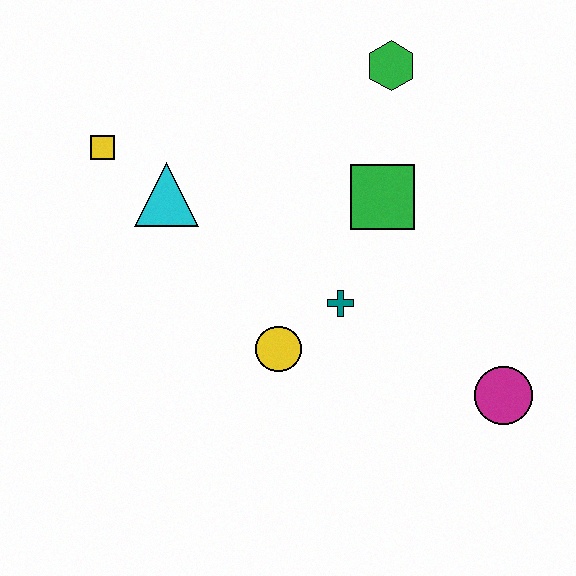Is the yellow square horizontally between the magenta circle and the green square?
No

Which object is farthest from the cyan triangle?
The magenta circle is farthest from the cyan triangle.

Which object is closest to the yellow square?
The cyan triangle is closest to the yellow square.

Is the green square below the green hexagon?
Yes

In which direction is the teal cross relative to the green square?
The teal cross is below the green square.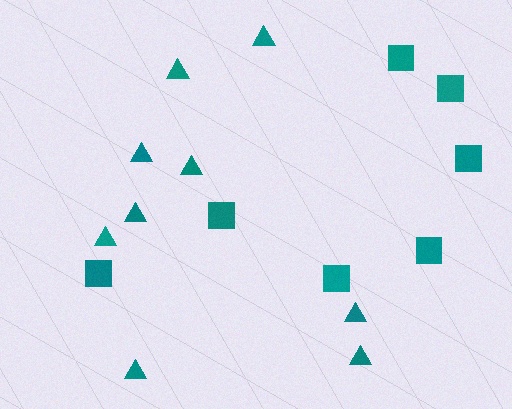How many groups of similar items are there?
There are 2 groups: one group of squares (7) and one group of triangles (9).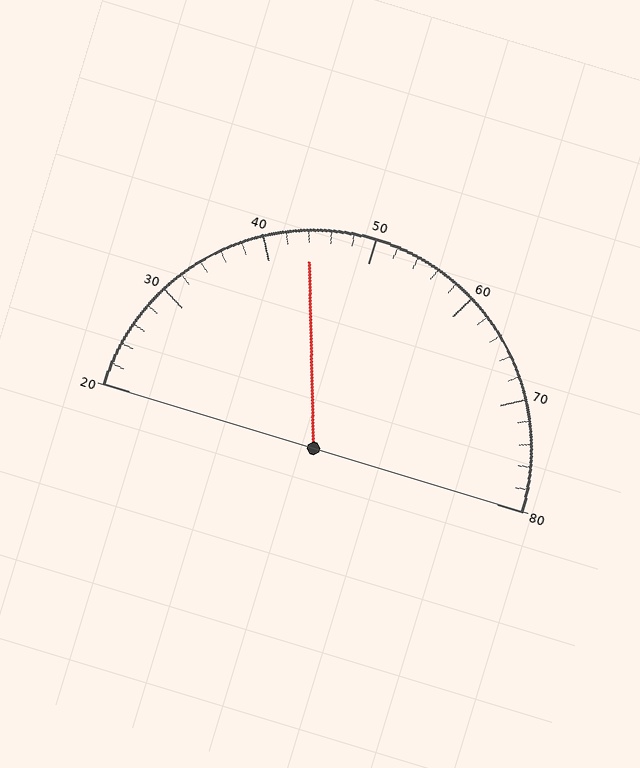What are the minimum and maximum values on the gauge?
The gauge ranges from 20 to 80.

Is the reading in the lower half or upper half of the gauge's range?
The reading is in the lower half of the range (20 to 80).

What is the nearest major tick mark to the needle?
The nearest major tick mark is 40.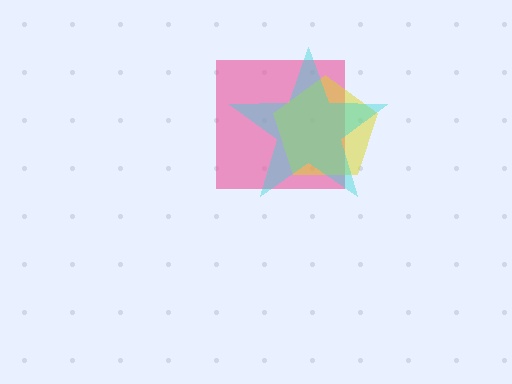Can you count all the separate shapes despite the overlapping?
Yes, there are 3 separate shapes.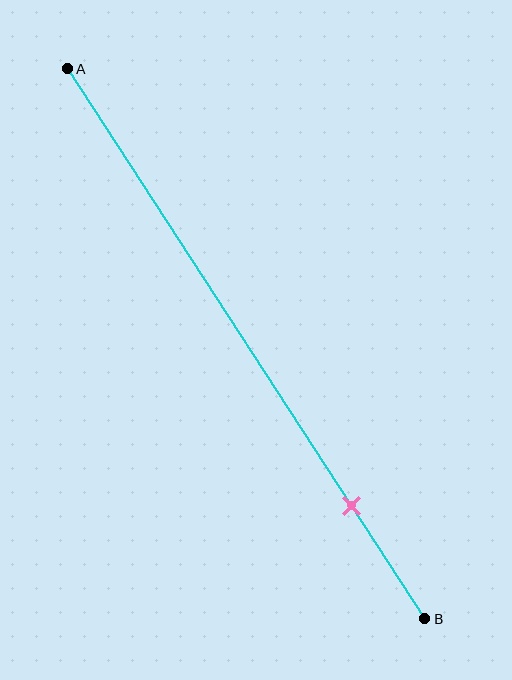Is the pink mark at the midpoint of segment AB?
No, the mark is at about 80% from A, not at the 50% midpoint.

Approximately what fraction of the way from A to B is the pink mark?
The pink mark is approximately 80% of the way from A to B.